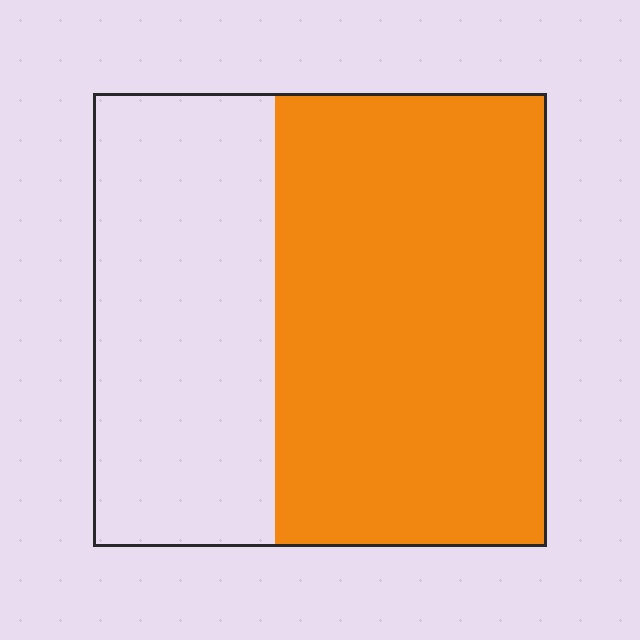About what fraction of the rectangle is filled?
About three fifths (3/5).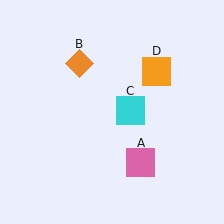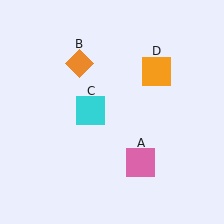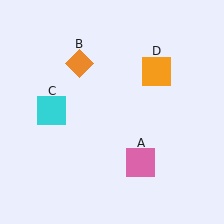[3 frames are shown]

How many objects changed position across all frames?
1 object changed position: cyan square (object C).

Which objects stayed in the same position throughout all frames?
Pink square (object A) and orange diamond (object B) and orange square (object D) remained stationary.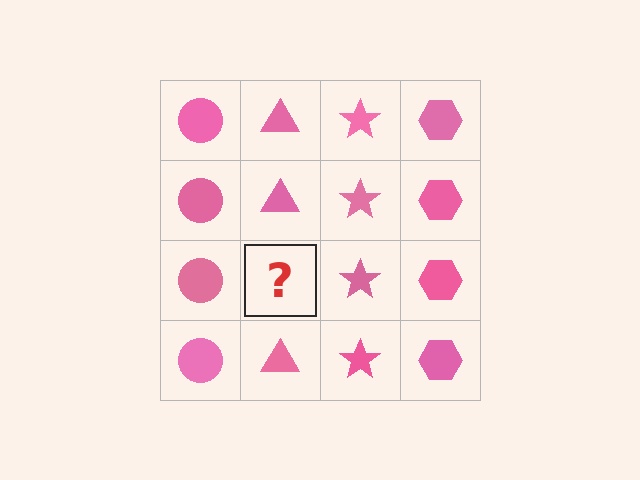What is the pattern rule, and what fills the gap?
The rule is that each column has a consistent shape. The gap should be filled with a pink triangle.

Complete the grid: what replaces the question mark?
The question mark should be replaced with a pink triangle.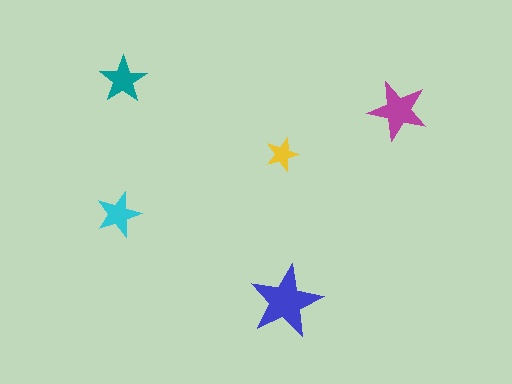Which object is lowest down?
The blue star is bottommost.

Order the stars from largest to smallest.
the blue one, the magenta one, the teal one, the cyan one, the yellow one.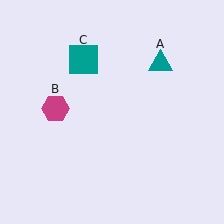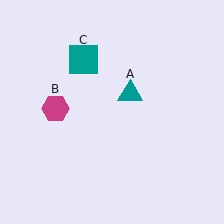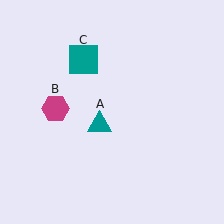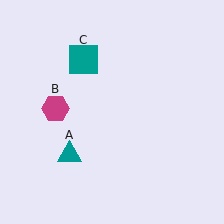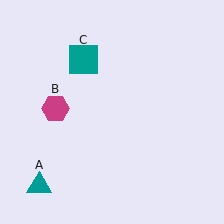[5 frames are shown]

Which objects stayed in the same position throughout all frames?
Magenta hexagon (object B) and teal square (object C) remained stationary.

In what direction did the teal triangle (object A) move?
The teal triangle (object A) moved down and to the left.